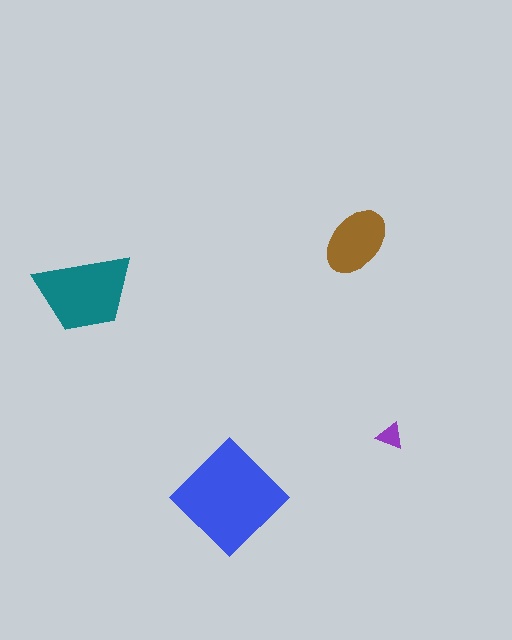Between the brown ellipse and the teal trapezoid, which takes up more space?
The teal trapezoid.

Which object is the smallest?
The purple triangle.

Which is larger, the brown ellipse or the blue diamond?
The blue diamond.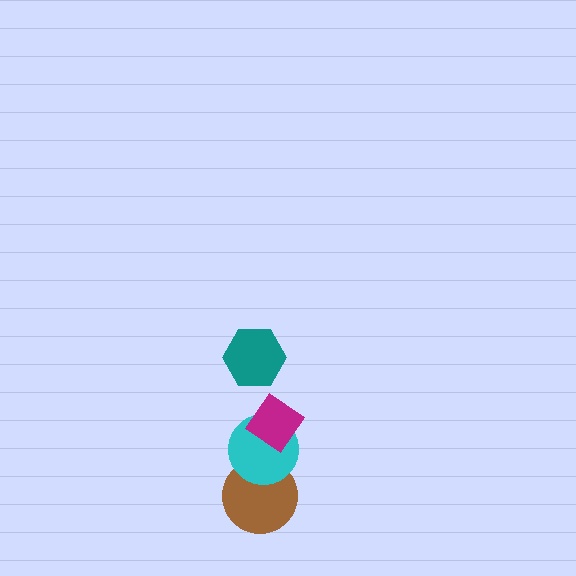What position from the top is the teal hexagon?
The teal hexagon is 1st from the top.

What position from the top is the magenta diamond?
The magenta diamond is 2nd from the top.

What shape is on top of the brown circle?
The cyan circle is on top of the brown circle.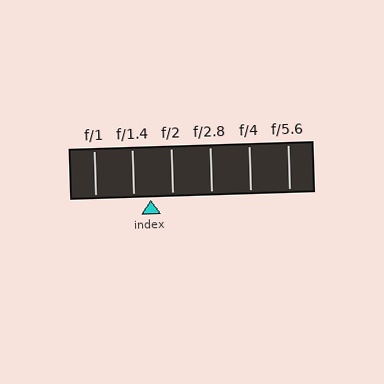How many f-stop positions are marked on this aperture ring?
There are 6 f-stop positions marked.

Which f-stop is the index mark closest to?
The index mark is closest to f/1.4.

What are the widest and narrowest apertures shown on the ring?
The widest aperture shown is f/1 and the narrowest is f/5.6.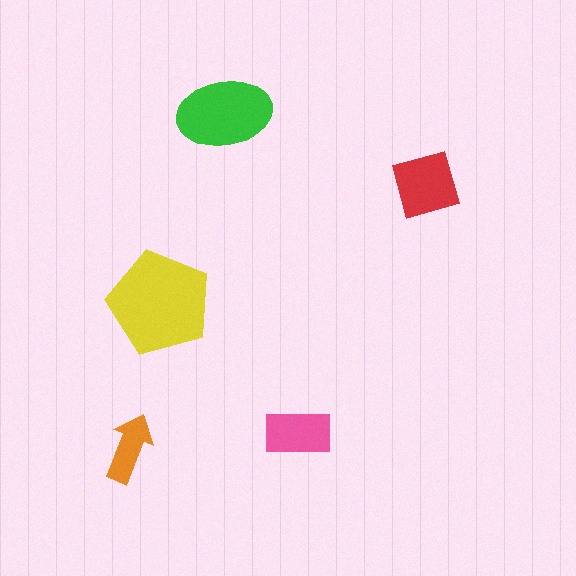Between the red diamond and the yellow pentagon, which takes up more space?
The yellow pentagon.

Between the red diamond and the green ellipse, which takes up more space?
The green ellipse.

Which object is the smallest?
The orange arrow.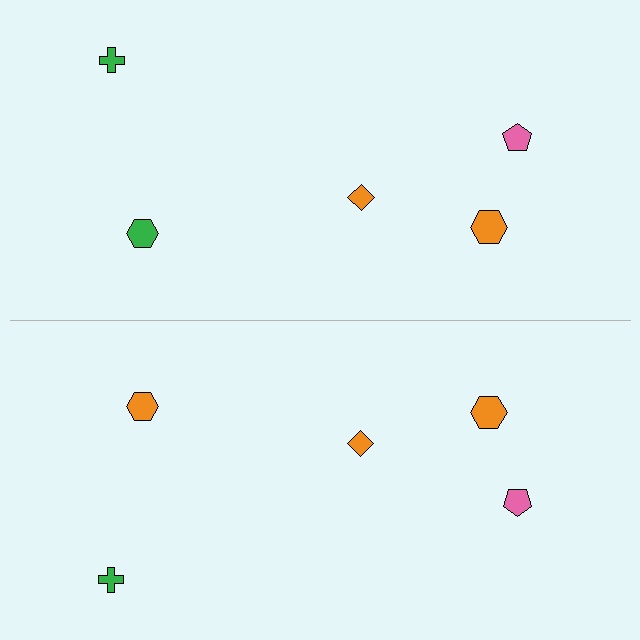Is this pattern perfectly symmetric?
No, the pattern is not perfectly symmetric. The orange hexagon on the bottom side breaks the symmetry — its mirror counterpart is green.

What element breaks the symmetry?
The orange hexagon on the bottom side breaks the symmetry — its mirror counterpart is green.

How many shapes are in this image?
There are 10 shapes in this image.